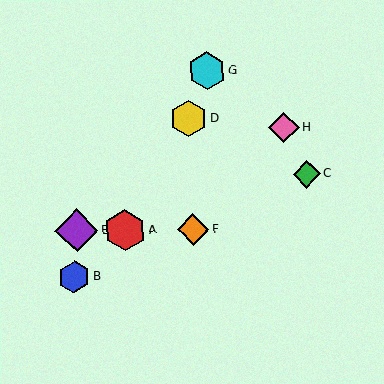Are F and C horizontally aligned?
No, F is at y≈229 and C is at y≈174.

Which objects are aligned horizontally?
Objects A, E, F are aligned horizontally.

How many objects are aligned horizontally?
3 objects (A, E, F) are aligned horizontally.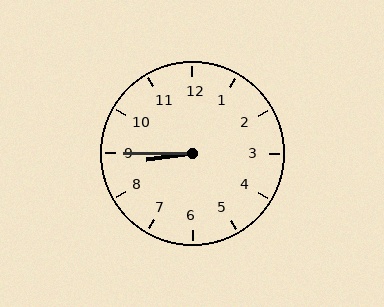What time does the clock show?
8:45.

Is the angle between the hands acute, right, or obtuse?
It is acute.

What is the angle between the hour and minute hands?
Approximately 8 degrees.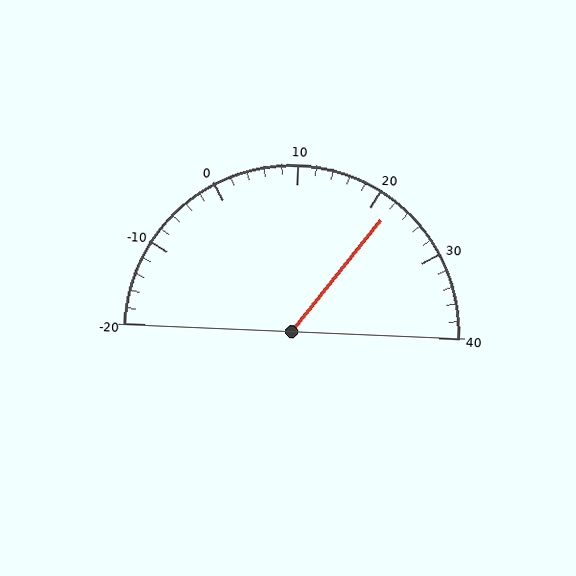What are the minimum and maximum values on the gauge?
The gauge ranges from -20 to 40.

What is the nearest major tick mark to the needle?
The nearest major tick mark is 20.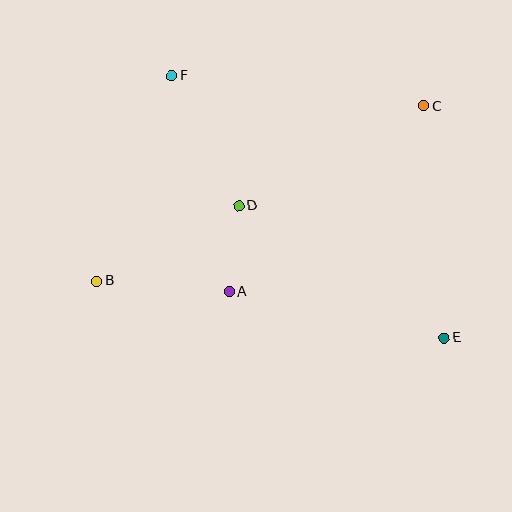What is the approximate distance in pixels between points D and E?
The distance between D and E is approximately 244 pixels.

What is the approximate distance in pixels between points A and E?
The distance between A and E is approximately 219 pixels.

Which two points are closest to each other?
Points A and D are closest to each other.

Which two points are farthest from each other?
Points E and F are farthest from each other.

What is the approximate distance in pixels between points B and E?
The distance between B and E is approximately 352 pixels.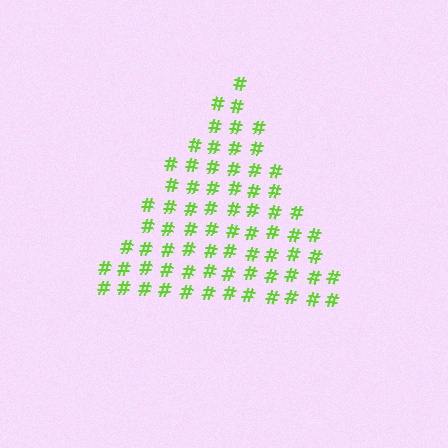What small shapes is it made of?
It is made of small hash symbols.